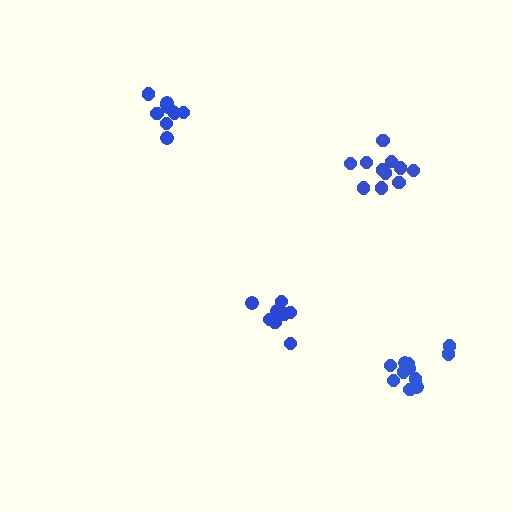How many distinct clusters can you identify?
There are 4 distinct clusters.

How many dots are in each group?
Group 1: 8 dots, Group 2: 12 dots, Group 3: 9 dots, Group 4: 11 dots (40 total).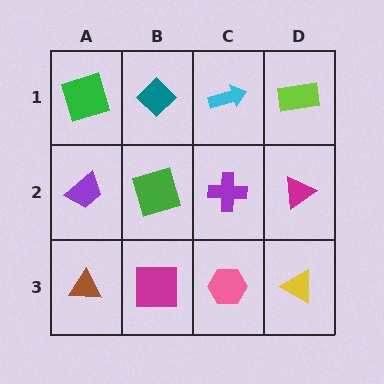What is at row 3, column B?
A magenta square.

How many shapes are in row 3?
4 shapes.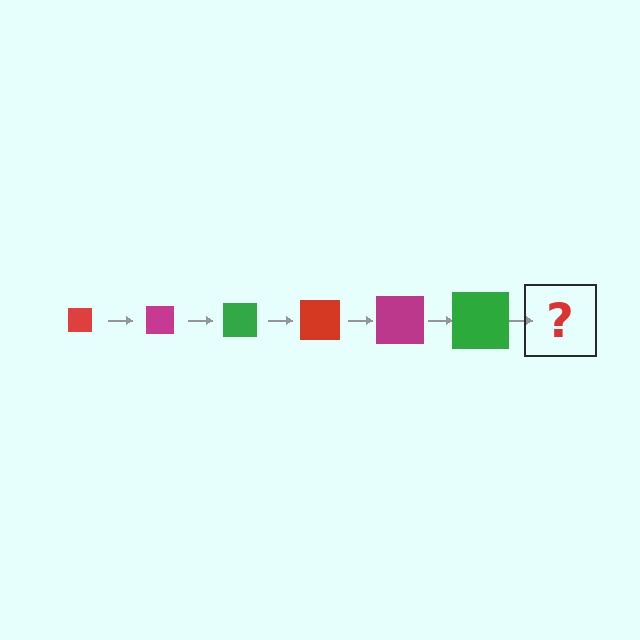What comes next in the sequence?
The next element should be a red square, larger than the previous one.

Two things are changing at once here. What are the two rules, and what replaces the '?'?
The two rules are that the square grows larger each step and the color cycles through red, magenta, and green. The '?' should be a red square, larger than the previous one.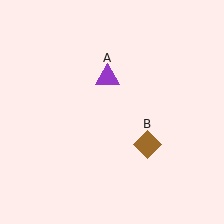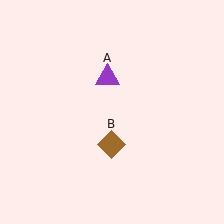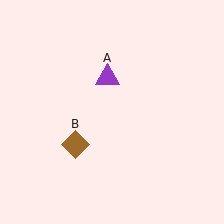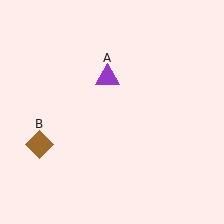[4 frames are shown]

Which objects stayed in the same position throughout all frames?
Purple triangle (object A) remained stationary.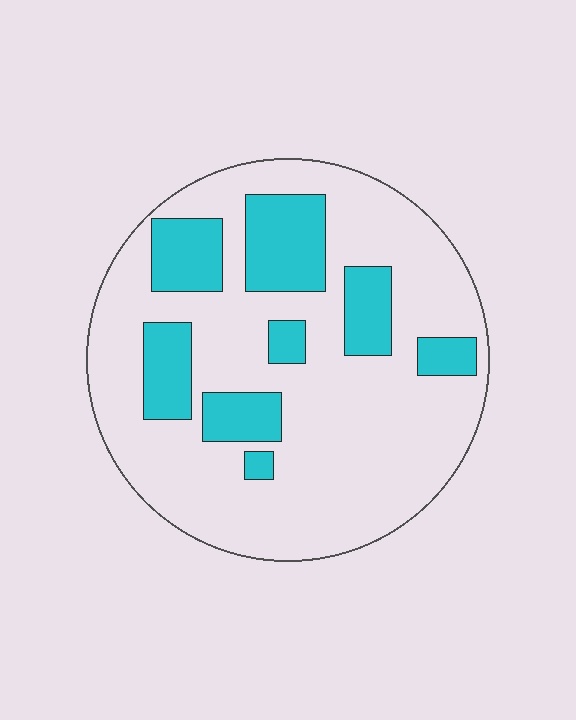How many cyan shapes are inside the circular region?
8.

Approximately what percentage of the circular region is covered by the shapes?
Approximately 25%.